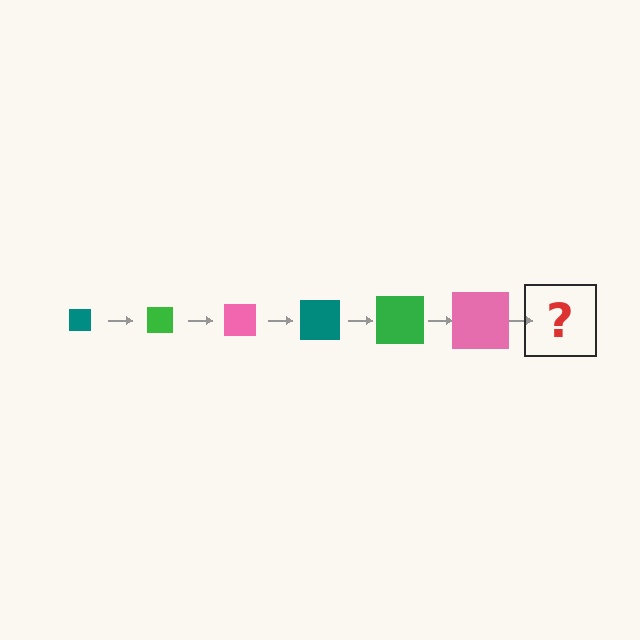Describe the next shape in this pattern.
It should be a teal square, larger than the previous one.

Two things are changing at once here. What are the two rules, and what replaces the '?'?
The two rules are that the square grows larger each step and the color cycles through teal, green, and pink. The '?' should be a teal square, larger than the previous one.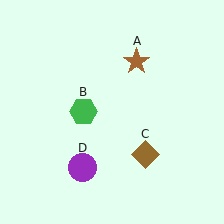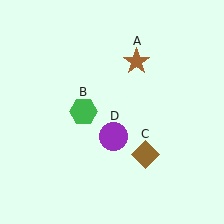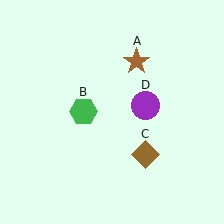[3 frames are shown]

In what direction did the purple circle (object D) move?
The purple circle (object D) moved up and to the right.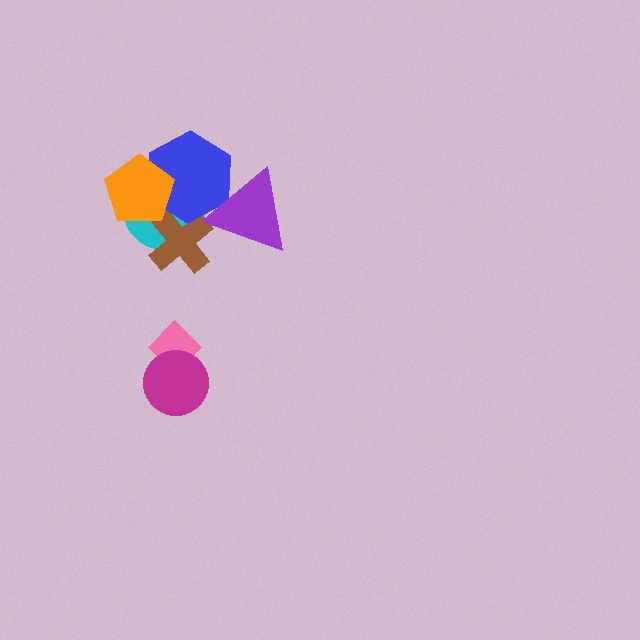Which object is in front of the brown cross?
The blue hexagon is in front of the brown cross.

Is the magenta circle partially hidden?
No, no other shape covers it.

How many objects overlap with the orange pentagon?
2 objects overlap with the orange pentagon.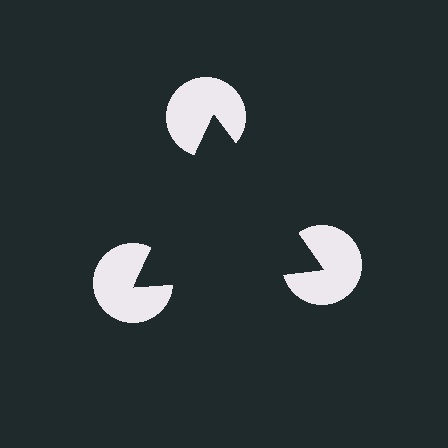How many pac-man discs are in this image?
There are 3 — one at each vertex of the illusory triangle.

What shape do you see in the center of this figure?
An illusory triangle — its edges are inferred from the aligned wedge cuts in the pac-man discs, not physically drawn.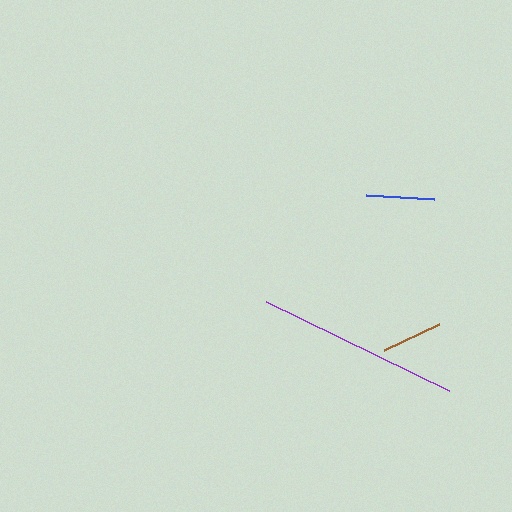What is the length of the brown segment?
The brown segment is approximately 61 pixels long.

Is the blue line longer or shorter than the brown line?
The blue line is longer than the brown line.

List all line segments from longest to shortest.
From longest to shortest: purple, blue, brown.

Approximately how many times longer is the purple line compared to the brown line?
The purple line is approximately 3.3 times the length of the brown line.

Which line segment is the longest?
The purple line is the longest at approximately 203 pixels.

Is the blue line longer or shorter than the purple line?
The purple line is longer than the blue line.